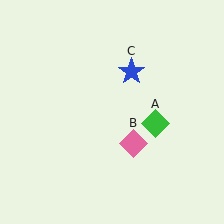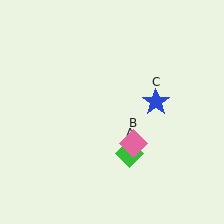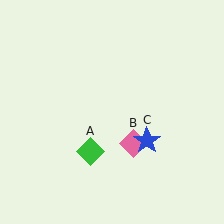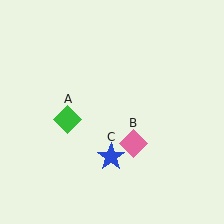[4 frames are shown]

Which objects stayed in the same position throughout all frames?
Pink diamond (object B) remained stationary.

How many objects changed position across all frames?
2 objects changed position: green diamond (object A), blue star (object C).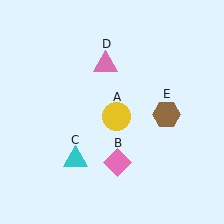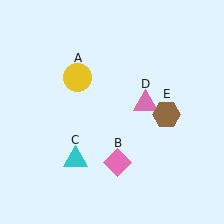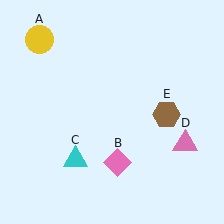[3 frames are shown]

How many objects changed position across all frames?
2 objects changed position: yellow circle (object A), pink triangle (object D).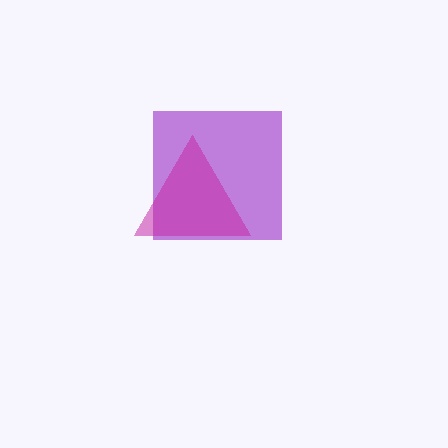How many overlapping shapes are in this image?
There are 2 overlapping shapes in the image.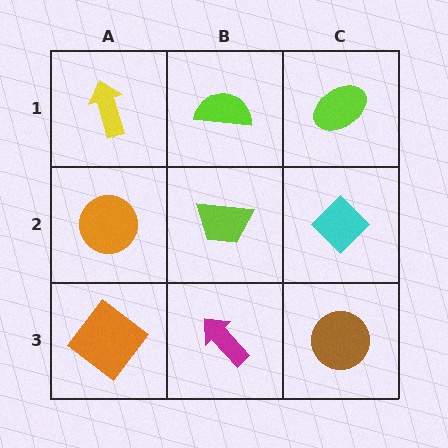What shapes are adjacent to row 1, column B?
A lime trapezoid (row 2, column B), a yellow arrow (row 1, column A), a lime ellipse (row 1, column C).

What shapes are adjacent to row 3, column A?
An orange circle (row 2, column A), a magenta arrow (row 3, column B).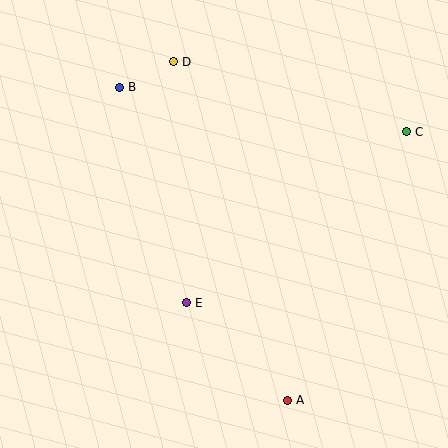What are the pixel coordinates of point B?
Point B is at (119, 87).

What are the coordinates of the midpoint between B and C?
The midpoint between B and C is at (263, 109).